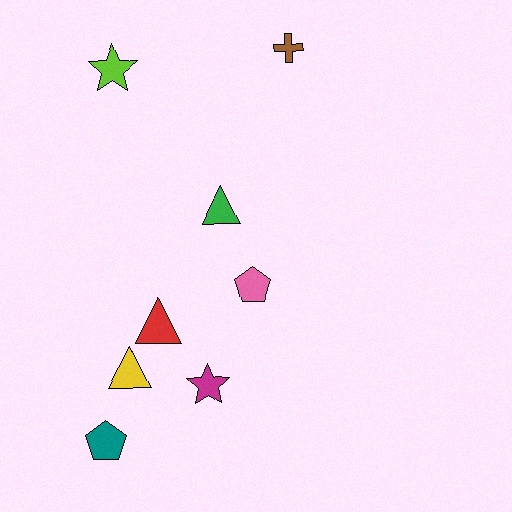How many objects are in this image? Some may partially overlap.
There are 8 objects.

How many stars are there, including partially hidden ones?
There are 2 stars.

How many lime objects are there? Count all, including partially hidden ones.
There is 1 lime object.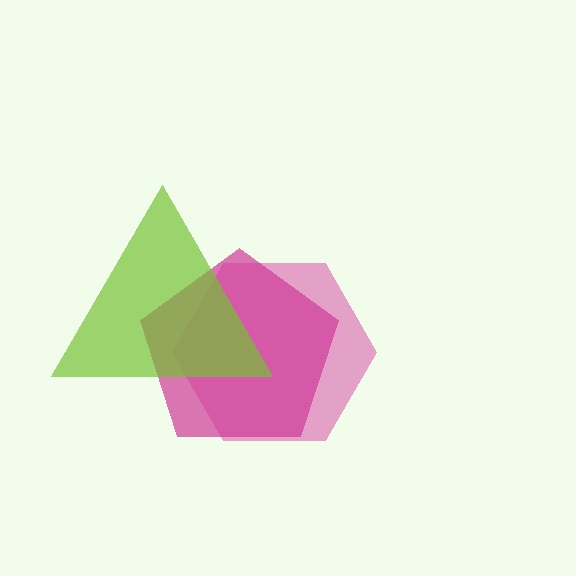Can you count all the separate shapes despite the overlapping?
Yes, there are 3 separate shapes.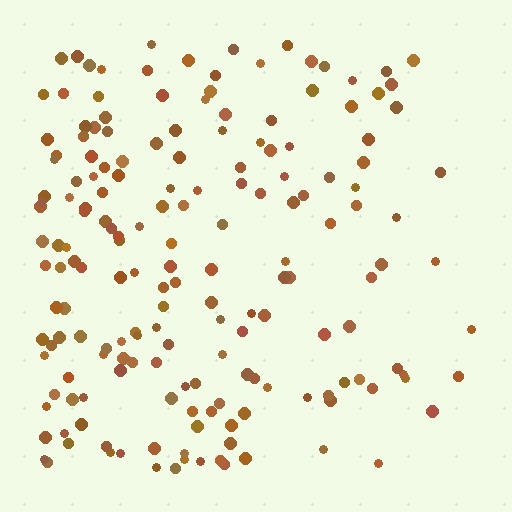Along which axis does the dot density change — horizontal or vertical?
Horizontal.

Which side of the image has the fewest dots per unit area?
The right.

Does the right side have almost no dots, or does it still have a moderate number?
Still a moderate number, just noticeably fewer than the left.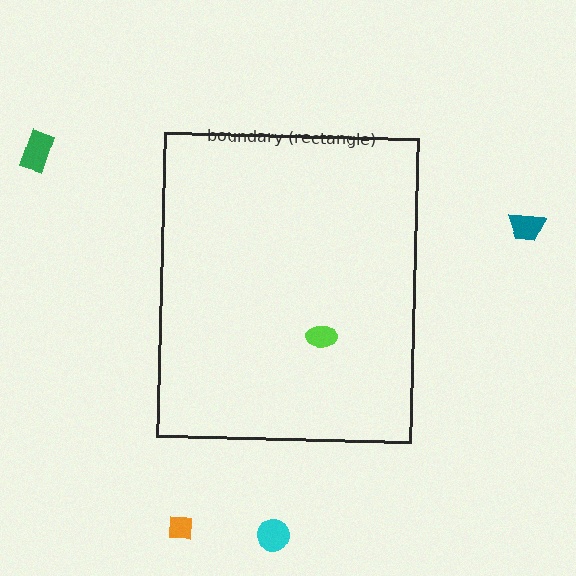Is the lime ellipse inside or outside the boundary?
Inside.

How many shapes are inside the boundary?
1 inside, 4 outside.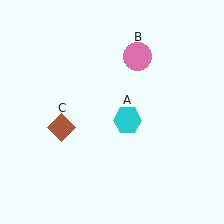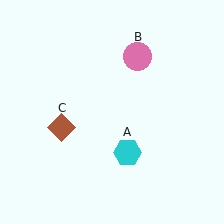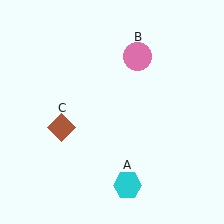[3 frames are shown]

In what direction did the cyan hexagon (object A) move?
The cyan hexagon (object A) moved down.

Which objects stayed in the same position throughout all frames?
Pink circle (object B) and brown diamond (object C) remained stationary.